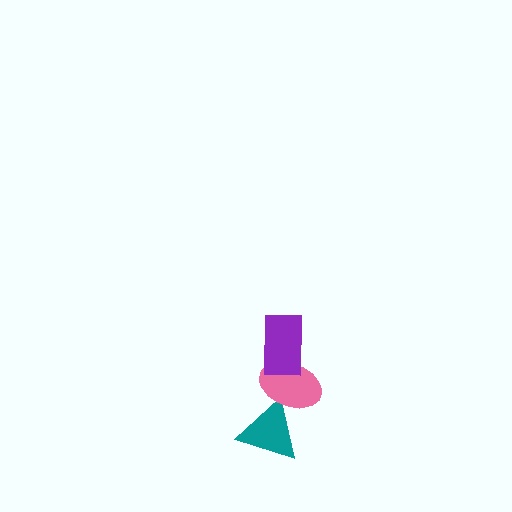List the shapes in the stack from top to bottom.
From top to bottom: the purple rectangle, the pink ellipse, the teal triangle.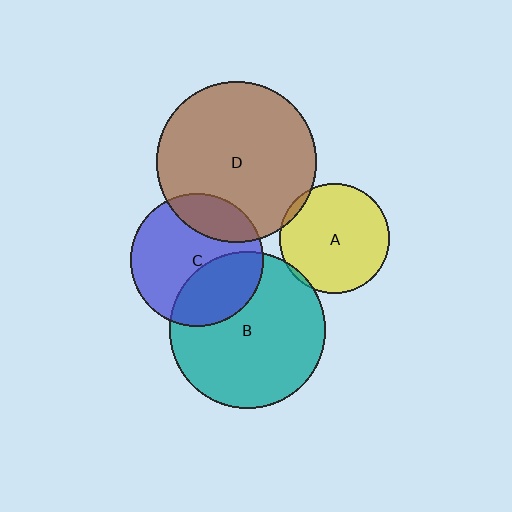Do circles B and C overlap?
Yes.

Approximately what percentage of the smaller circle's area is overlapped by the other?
Approximately 35%.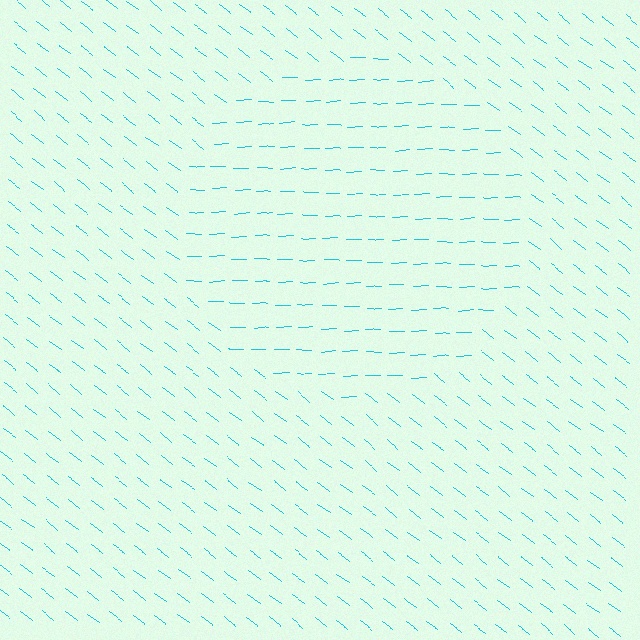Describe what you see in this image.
The image is filled with small cyan line segments. A circle region in the image has lines oriented differently from the surrounding lines, creating a visible texture boundary.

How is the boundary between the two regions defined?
The boundary is defined purely by a change in line orientation (approximately 40 degrees difference). All lines are the same color and thickness.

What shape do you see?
I see a circle.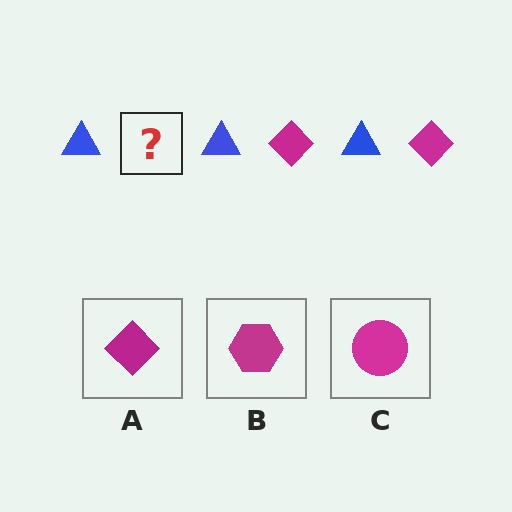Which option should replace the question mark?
Option A.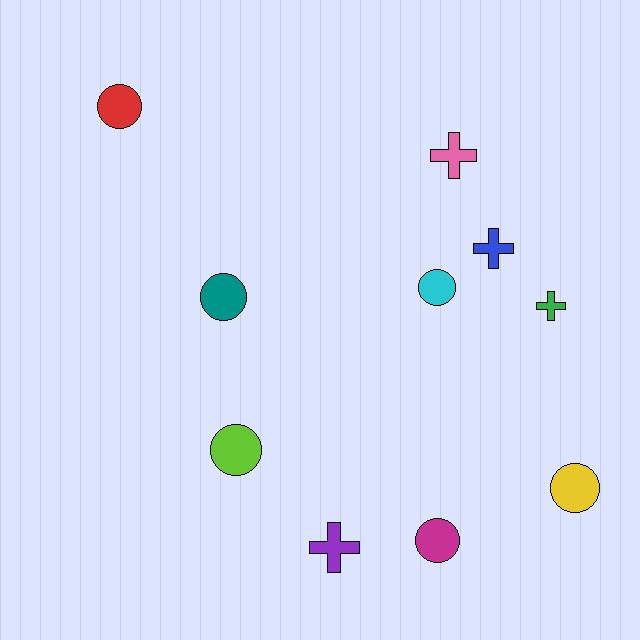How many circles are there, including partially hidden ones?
There are 6 circles.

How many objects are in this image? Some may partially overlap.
There are 10 objects.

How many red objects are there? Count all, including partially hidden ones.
There is 1 red object.